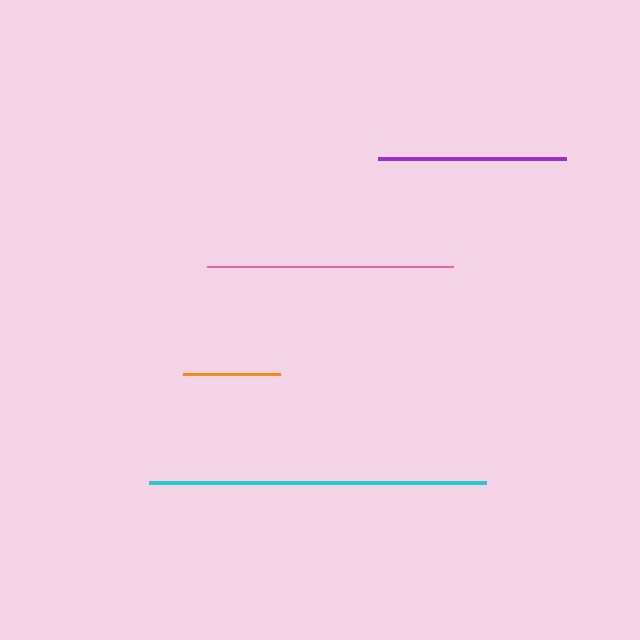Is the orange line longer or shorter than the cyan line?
The cyan line is longer than the orange line.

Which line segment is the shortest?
The orange line is the shortest at approximately 97 pixels.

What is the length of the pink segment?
The pink segment is approximately 246 pixels long.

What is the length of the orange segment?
The orange segment is approximately 97 pixels long.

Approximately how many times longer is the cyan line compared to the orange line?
The cyan line is approximately 3.5 times the length of the orange line.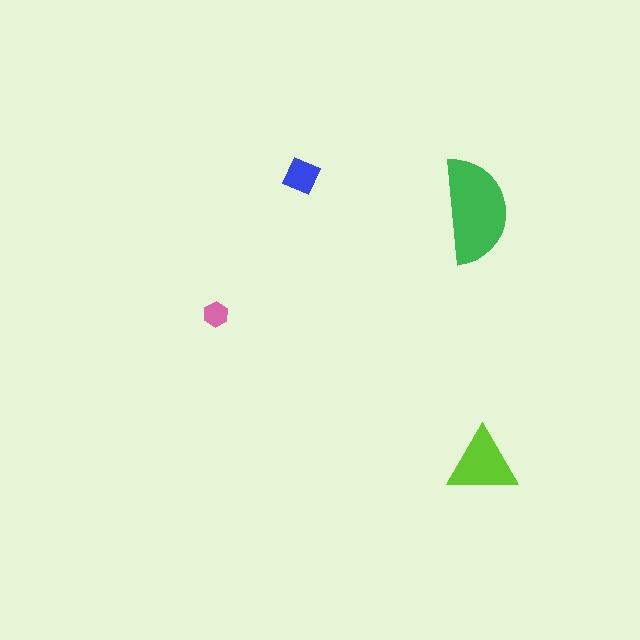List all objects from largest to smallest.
The green semicircle, the lime triangle, the blue diamond, the pink hexagon.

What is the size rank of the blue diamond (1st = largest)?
3rd.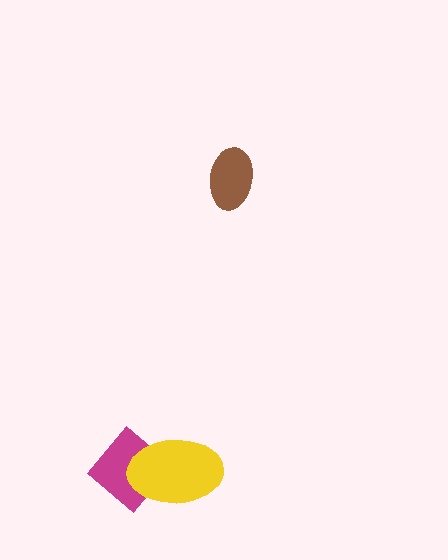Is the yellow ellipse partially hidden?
No, no other shape covers it.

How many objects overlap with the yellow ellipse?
1 object overlaps with the yellow ellipse.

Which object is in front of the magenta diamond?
The yellow ellipse is in front of the magenta diamond.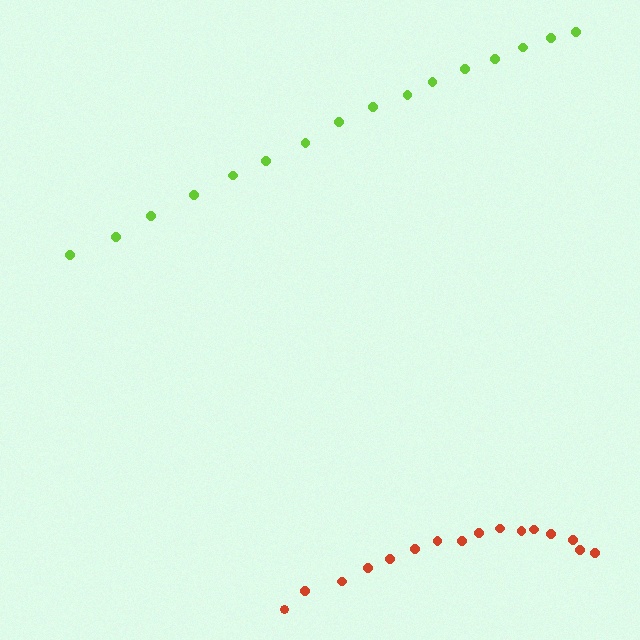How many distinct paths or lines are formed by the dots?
There are 2 distinct paths.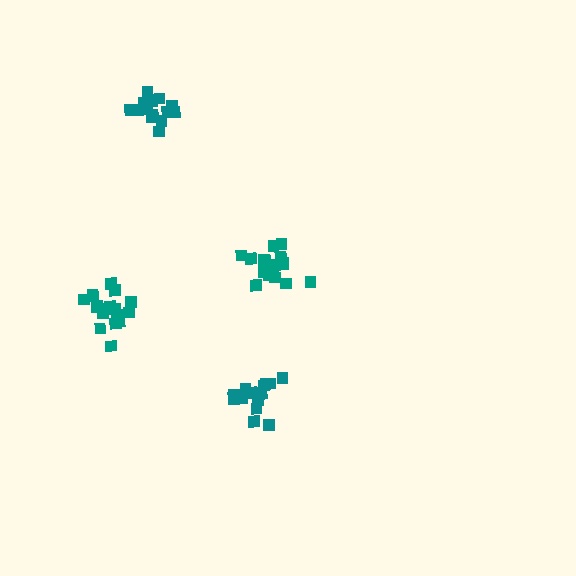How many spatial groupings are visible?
There are 4 spatial groupings.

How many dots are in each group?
Group 1: 20 dots, Group 2: 17 dots, Group 3: 17 dots, Group 4: 18 dots (72 total).